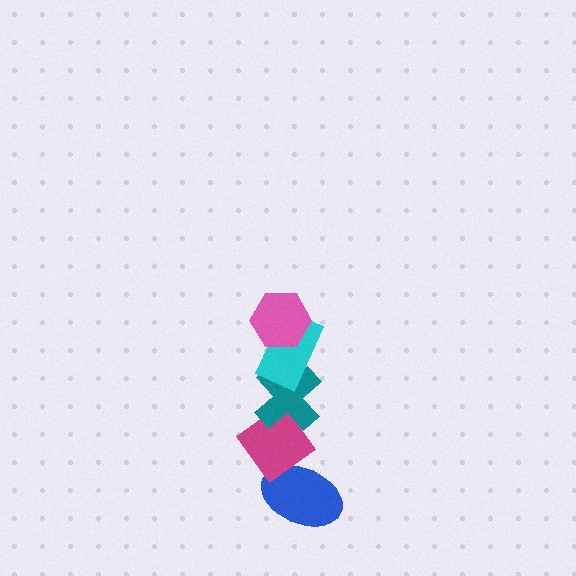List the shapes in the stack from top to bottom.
From top to bottom: the pink hexagon, the cyan rectangle, the teal cross, the magenta diamond, the blue ellipse.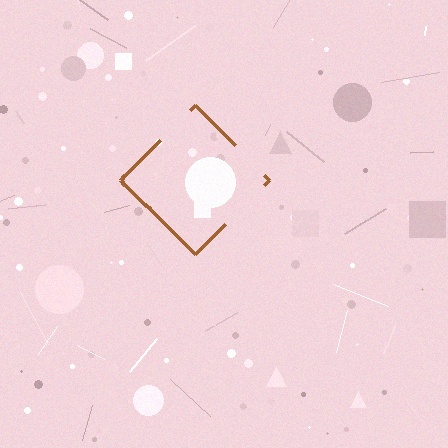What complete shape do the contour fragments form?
The contour fragments form a diamond.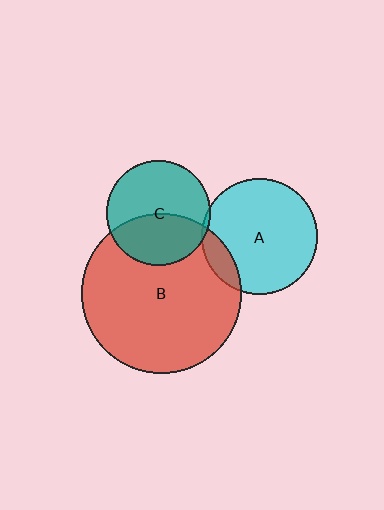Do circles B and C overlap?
Yes.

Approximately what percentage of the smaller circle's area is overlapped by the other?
Approximately 45%.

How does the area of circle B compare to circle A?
Approximately 1.9 times.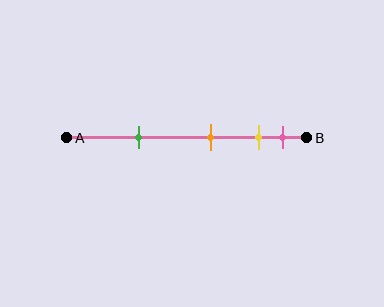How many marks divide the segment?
There are 4 marks dividing the segment.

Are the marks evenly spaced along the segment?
No, the marks are not evenly spaced.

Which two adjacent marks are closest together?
The yellow and pink marks are the closest adjacent pair.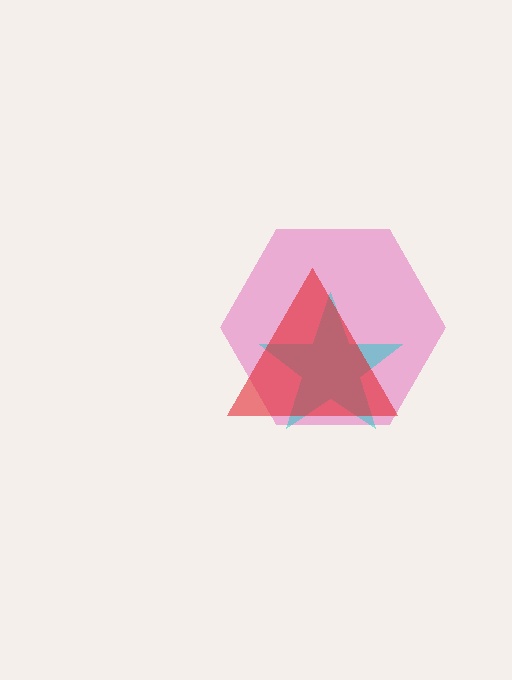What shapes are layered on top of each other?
The layered shapes are: a pink hexagon, a cyan star, a red triangle.